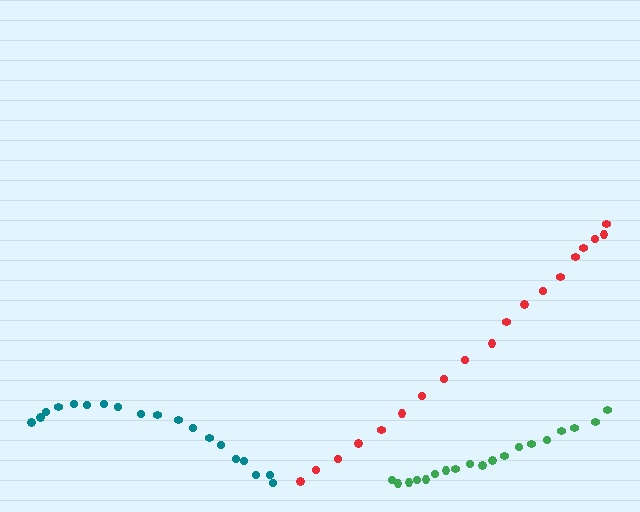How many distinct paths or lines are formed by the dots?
There are 3 distinct paths.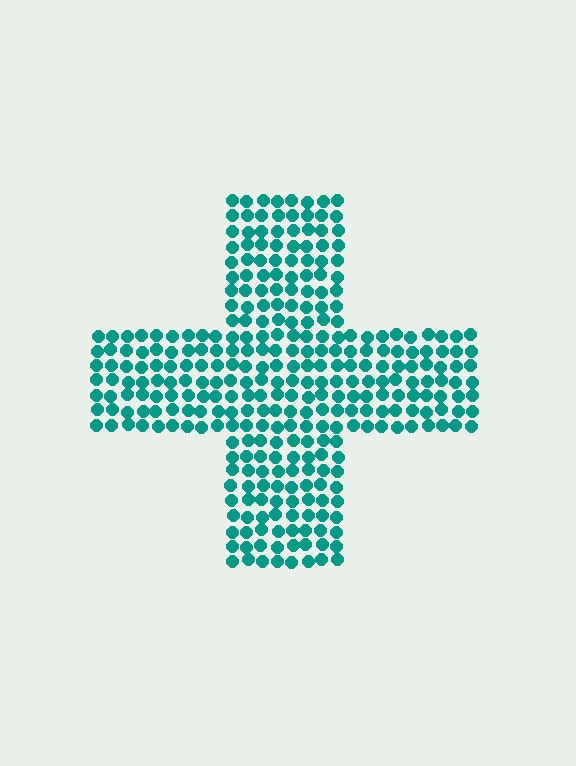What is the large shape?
The large shape is a cross.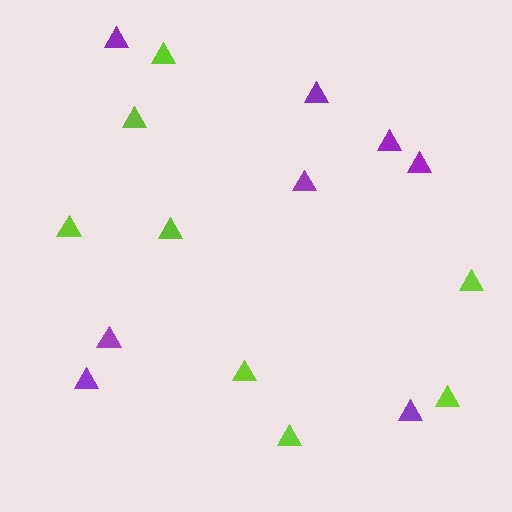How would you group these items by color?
There are 2 groups: one group of purple triangles (8) and one group of lime triangles (8).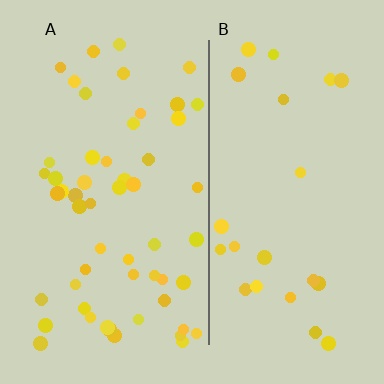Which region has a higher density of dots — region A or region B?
A (the left).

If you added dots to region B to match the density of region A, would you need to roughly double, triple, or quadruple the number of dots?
Approximately double.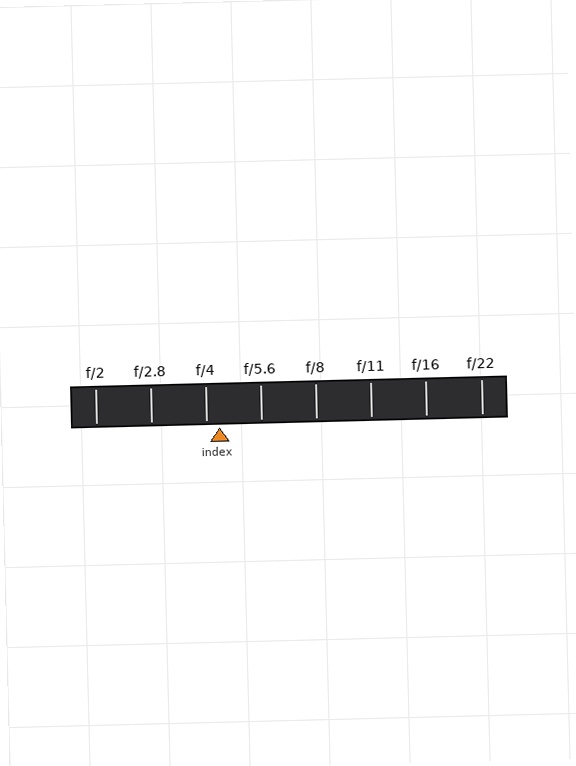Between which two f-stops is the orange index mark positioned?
The index mark is between f/4 and f/5.6.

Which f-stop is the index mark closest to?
The index mark is closest to f/4.